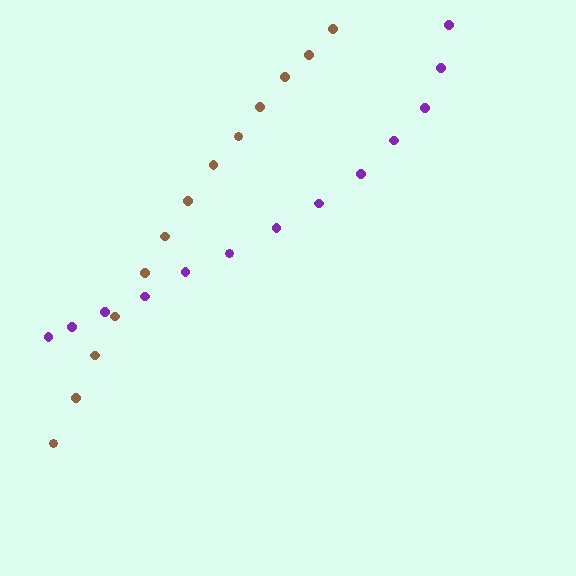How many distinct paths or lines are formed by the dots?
There are 2 distinct paths.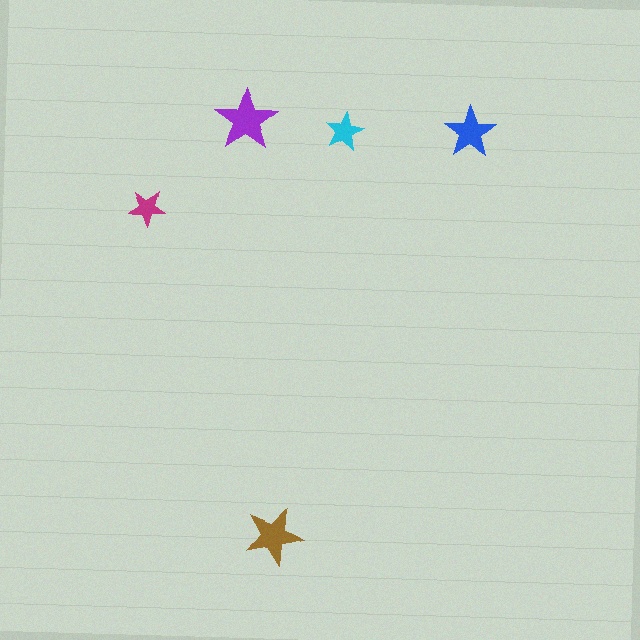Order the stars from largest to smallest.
the purple one, the brown one, the blue one, the cyan one, the magenta one.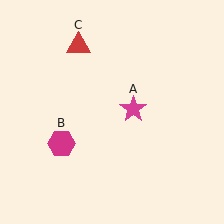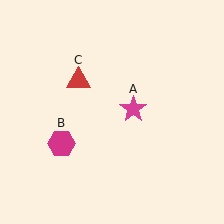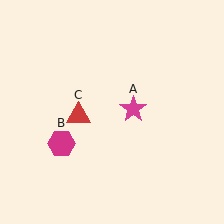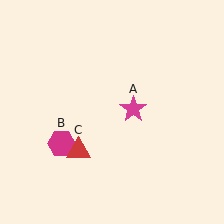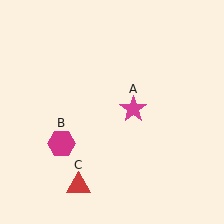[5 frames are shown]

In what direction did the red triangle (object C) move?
The red triangle (object C) moved down.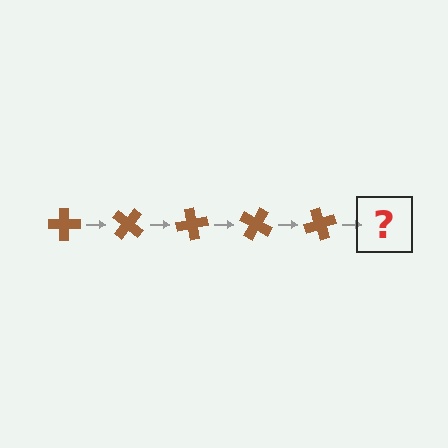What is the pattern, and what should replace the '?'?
The pattern is that the cross rotates 40 degrees each step. The '?' should be a brown cross rotated 200 degrees.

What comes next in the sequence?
The next element should be a brown cross rotated 200 degrees.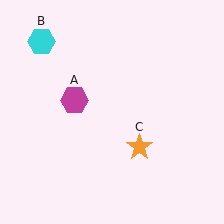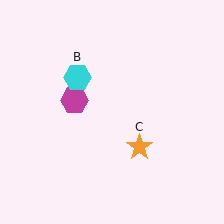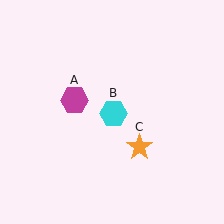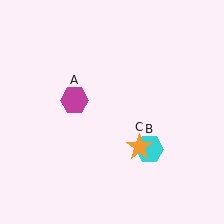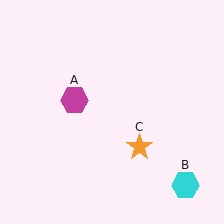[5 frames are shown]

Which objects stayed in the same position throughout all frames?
Magenta hexagon (object A) and orange star (object C) remained stationary.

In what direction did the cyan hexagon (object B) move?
The cyan hexagon (object B) moved down and to the right.